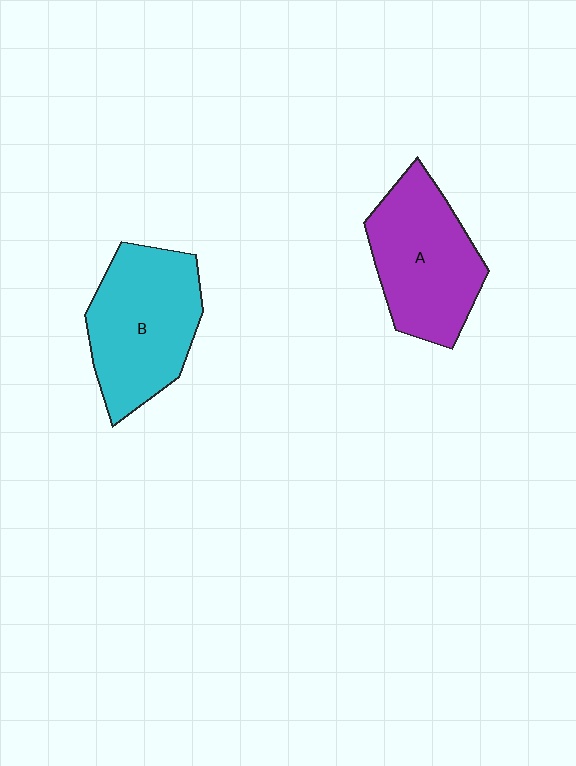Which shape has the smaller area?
Shape A (purple).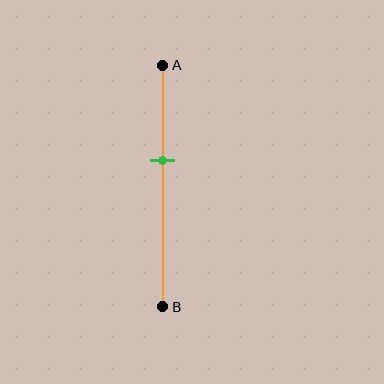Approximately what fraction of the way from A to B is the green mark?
The green mark is approximately 40% of the way from A to B.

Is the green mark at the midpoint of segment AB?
No, the mark is at about 40% from A, not at the 50% midpoint.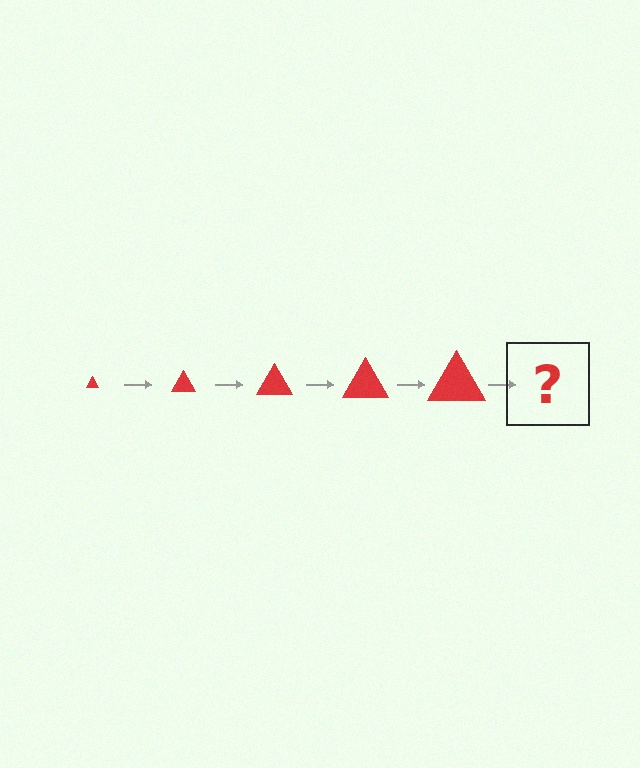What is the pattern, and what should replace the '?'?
The pattern is that the triangle gets progressively larger each step. The '?' should be a red triangle, larger than the previous one.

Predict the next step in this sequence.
The next step is a red triangle, larger than the previous one.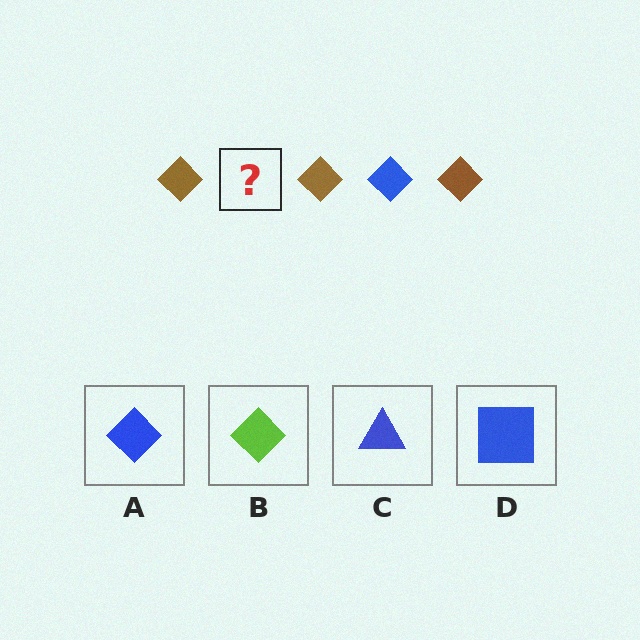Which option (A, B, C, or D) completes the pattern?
A.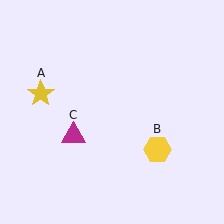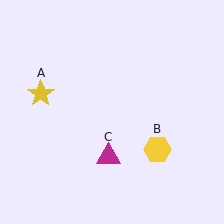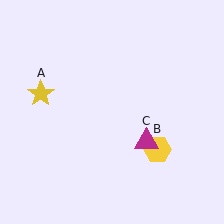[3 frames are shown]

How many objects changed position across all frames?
1 object changed position: magenta triangle (object C).